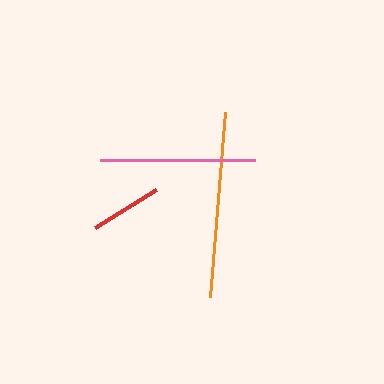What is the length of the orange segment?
The orange segment is approximately 186 pixels long.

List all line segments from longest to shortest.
From longest to shortest: orange, pink, red.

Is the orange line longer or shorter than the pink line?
The orange line is longer than the pink line.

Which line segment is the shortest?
The red line is the shortest at approximately 71 pixels.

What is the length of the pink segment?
The pink segment is approximately 155 pixels long.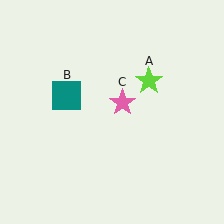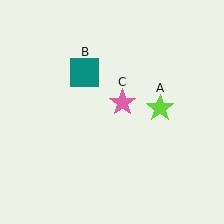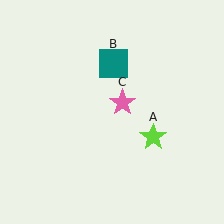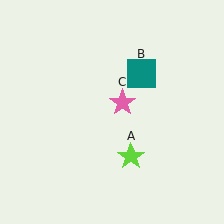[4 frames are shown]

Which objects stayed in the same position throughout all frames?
Pink star (object C) remained stationary.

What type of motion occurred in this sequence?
The lime star (object A), teal square (object B) rotated clockwise around the center of the scene.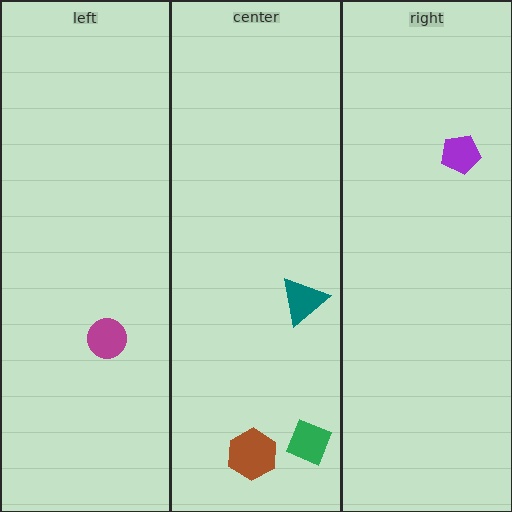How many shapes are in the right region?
1.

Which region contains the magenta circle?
The left region.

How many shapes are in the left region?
1.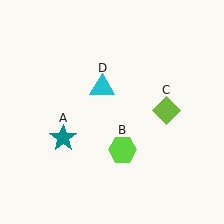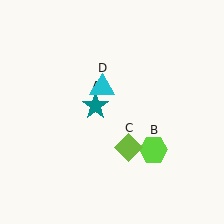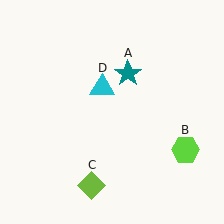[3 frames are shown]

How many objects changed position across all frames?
3 objects changed position: teal star (object A), lime hexagon (object B), lime diamond (object C).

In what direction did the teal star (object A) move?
The teal star (object A) moved up and to the right.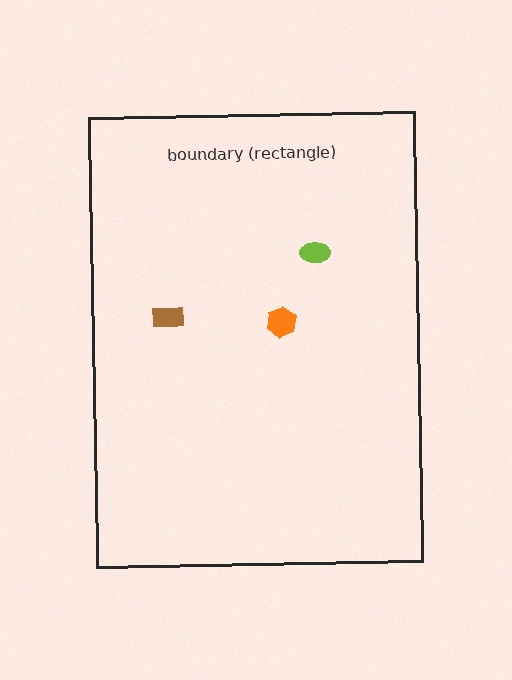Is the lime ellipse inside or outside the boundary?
Inside.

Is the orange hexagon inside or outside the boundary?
Inside.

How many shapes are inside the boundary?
3 inside, 0 outside.